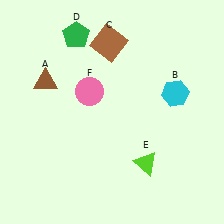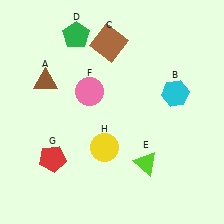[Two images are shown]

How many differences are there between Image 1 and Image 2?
There are 2 differences between the two images.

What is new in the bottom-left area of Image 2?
A yellow circle (H) was added in the bottom-left area of Image 2.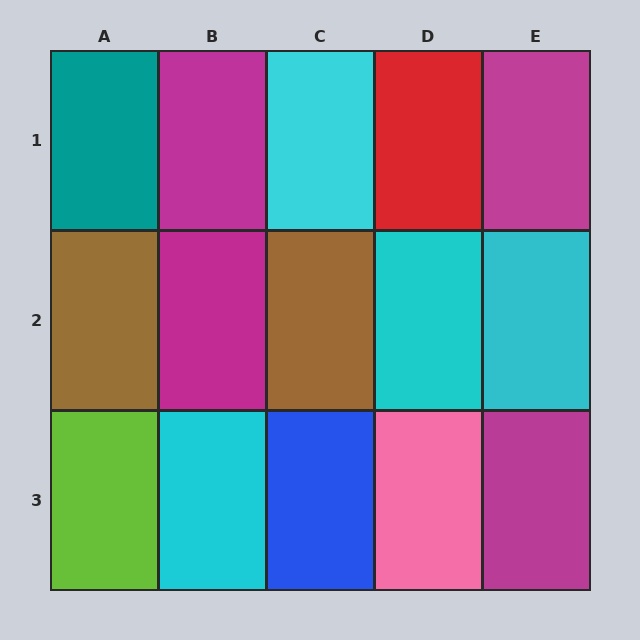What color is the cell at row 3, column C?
Blue.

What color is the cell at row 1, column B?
Magenta.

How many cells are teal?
1 cell is teal.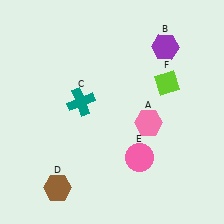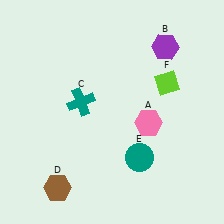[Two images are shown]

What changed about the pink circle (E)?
In Image 1, E is pink. In Image 2, it changed to teal.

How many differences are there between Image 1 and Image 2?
There is 1 difference between the two images.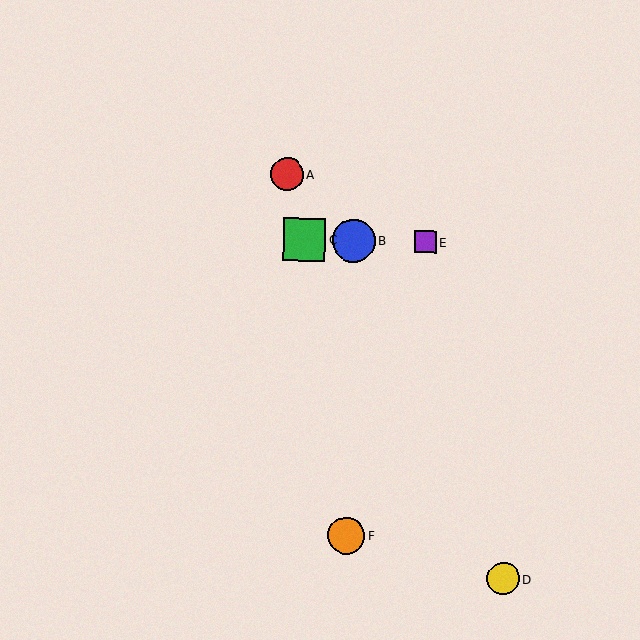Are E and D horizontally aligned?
No, E is at y≈242 and D is at y≈579.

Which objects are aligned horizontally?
Objects B, C, E are aligned horizontally.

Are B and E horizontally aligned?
Yes, both are at y≈241.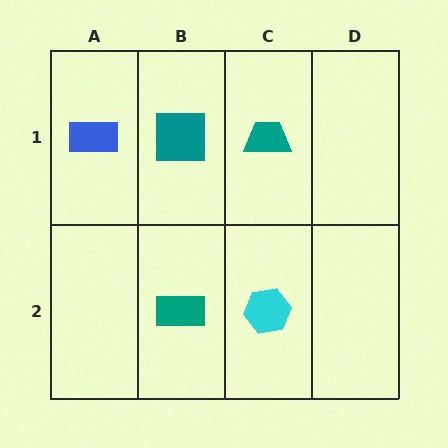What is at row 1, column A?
A blue rectangle.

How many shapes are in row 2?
2 shapes.